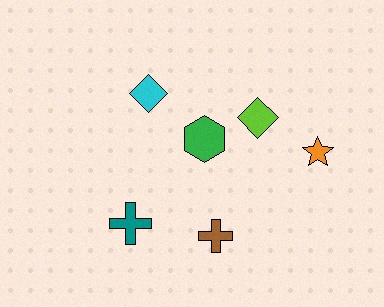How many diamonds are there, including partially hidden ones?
There are 2 diamonds.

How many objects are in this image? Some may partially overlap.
There are 6 objects.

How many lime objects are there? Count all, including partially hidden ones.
There is 1 lime object.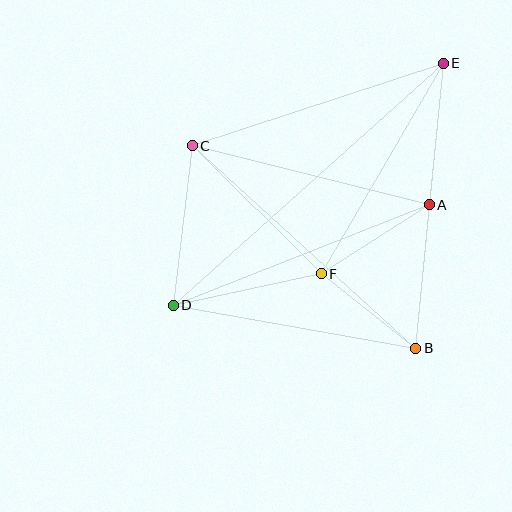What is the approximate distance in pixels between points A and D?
The distance between A and D is approximately 275 pixels.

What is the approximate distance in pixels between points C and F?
The distance between C and F is approximately 182 pixels.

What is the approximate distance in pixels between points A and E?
The distance between A and E is approximately 142 pixels.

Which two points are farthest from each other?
Points D and E are farthest from each other.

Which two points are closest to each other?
Points B and F are closest to each other.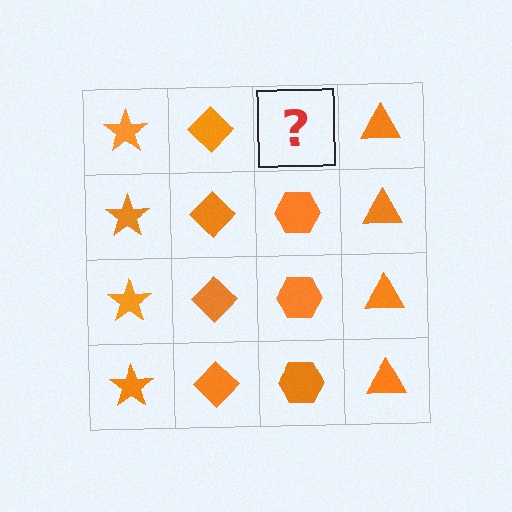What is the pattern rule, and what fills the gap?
The rule is that each column has a consistent shape. The gap should be filled with an orange hexagon.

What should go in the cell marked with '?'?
The missing cell should contain an orange hexagon.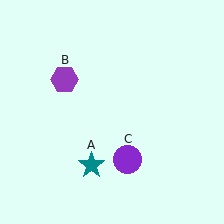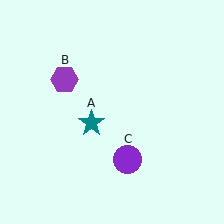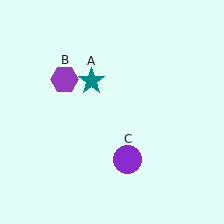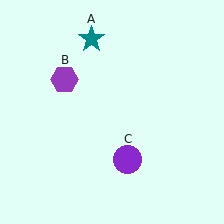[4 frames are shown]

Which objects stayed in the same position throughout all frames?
Purple hexagon (object B) and purple circle (object C) remained stationary.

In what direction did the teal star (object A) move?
The teal star (object A) moved up.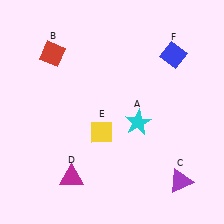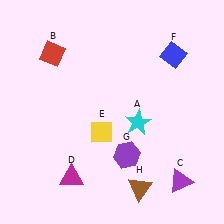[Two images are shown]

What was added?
A purple hexagon (G), a brown triangle (H) were added in Image 2.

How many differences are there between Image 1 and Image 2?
There are 2 differences between the two images.